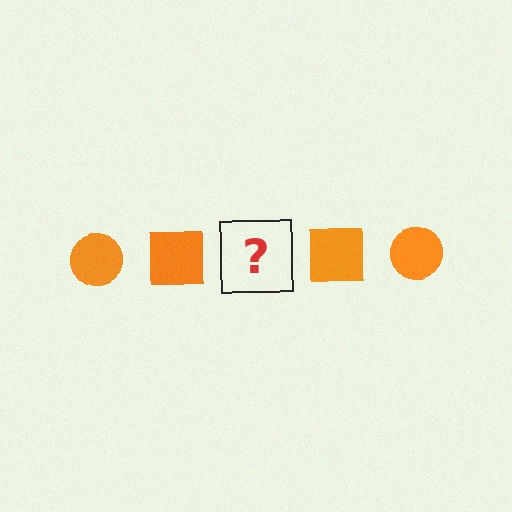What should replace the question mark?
The question mark should be replaced with an orange circle.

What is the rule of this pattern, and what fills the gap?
The rule is that the pattern cycles through circle, square shapes in orange. The gap should be filled with an orange circle.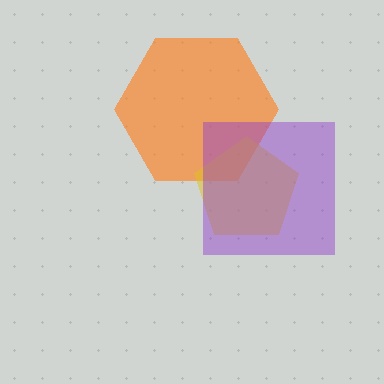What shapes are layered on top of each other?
The layered shapes are: an orange hexagon, a yellow pentagon, a purple square.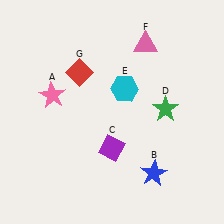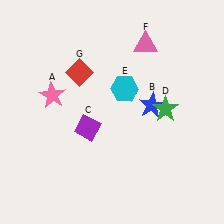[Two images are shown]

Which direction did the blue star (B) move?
The blue star (B) moved up.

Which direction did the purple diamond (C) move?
The purple diamond (C) moved left.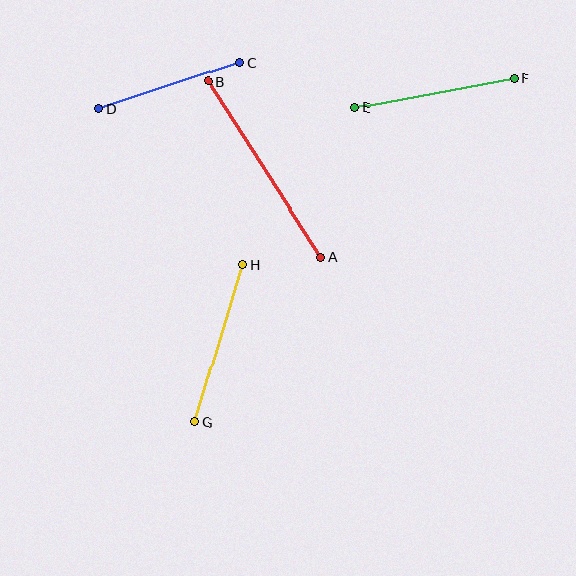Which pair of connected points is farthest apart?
Points A and B are farthest apart.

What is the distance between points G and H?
The distance is approximately 165 pixels.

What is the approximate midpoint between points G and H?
The midpoint is at approximately (219, 343) pixels.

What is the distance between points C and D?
The distance is approximately 148 pixels.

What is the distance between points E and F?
The distance is approximately 162 pixels.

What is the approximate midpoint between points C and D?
The midpoint is at approximately (169, 85) pixels.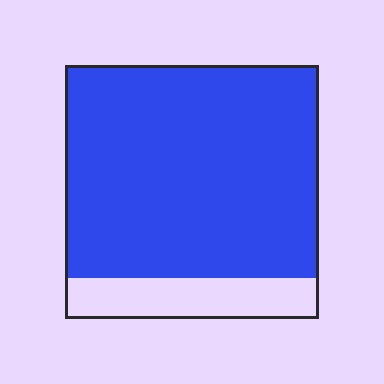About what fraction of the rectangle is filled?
About five sixths (5/6).